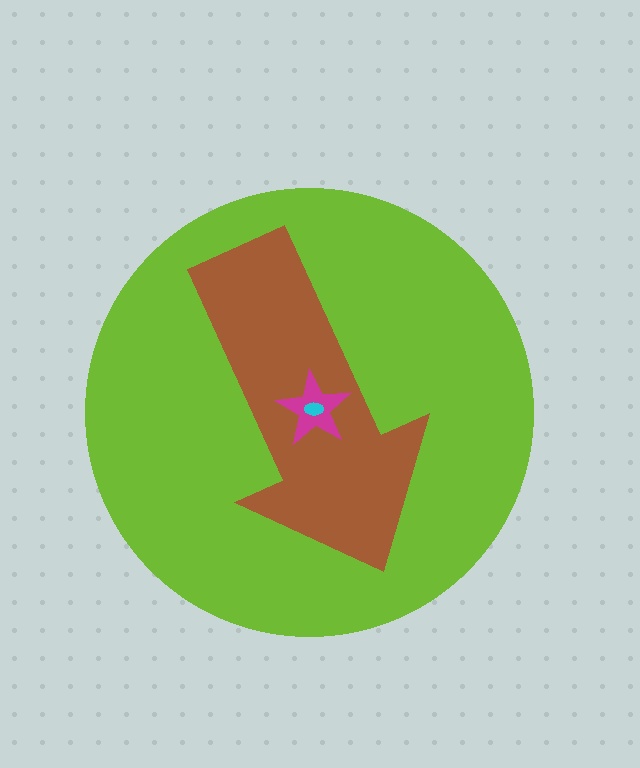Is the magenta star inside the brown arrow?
Yes.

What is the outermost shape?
The lime circle.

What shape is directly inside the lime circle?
The brown arrow.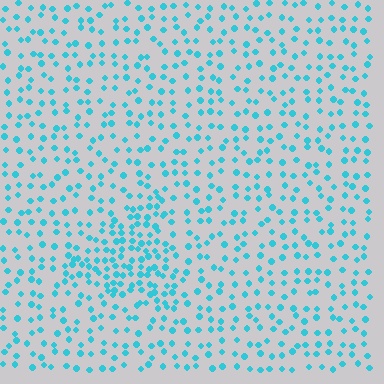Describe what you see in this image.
The image contains small cyan elements arranged at two different densities. A triangle-shaped region is visible where the elements are more densely packed than the surrounding area.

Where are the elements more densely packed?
The elements are more densely packed inside the triangle boundary.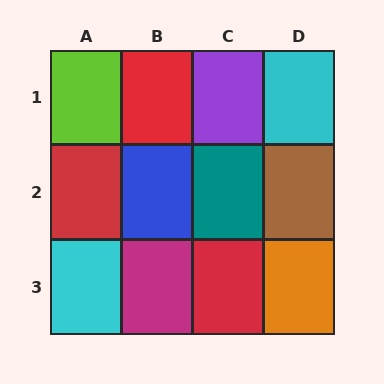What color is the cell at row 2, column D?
Brown.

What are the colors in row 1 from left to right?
Lime, red, purple, cyan.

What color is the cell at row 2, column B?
Blue.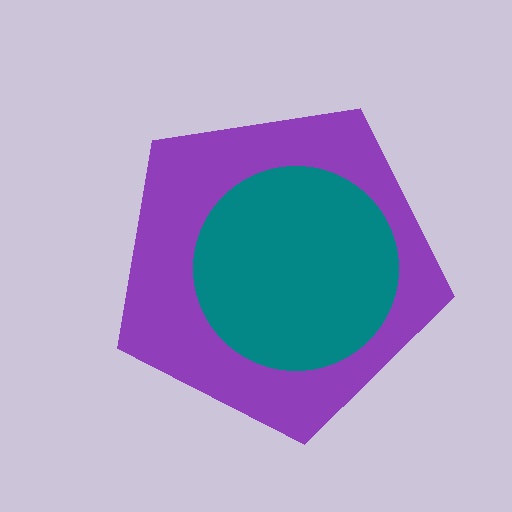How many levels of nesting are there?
2.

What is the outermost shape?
The purple pentagon.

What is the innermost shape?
The teal circle.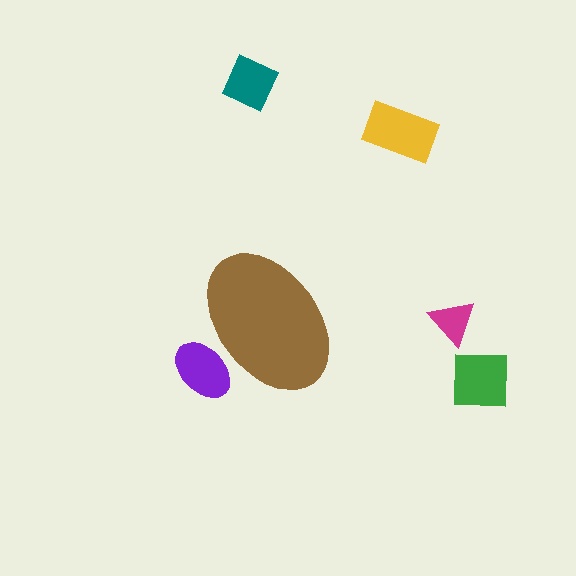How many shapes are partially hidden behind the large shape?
1 shape is partially hidden.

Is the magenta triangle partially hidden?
No, the magenta triangle is fully visible.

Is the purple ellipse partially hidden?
Yes, the purple ellipse is partially hidden behind the brown ellipse.